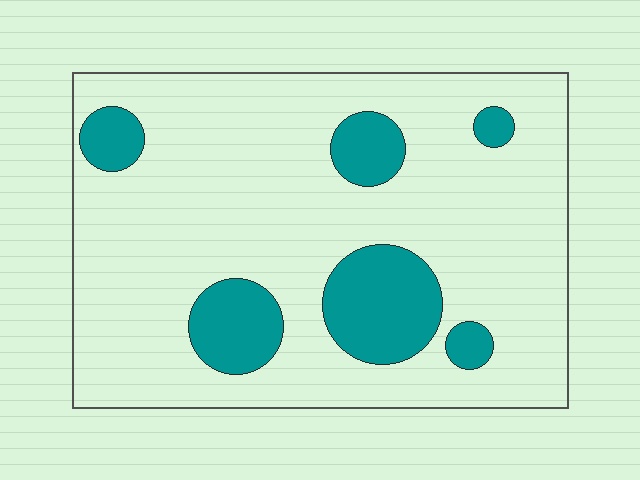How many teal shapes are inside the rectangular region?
6.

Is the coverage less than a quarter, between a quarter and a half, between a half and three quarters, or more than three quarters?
Less than a quarter.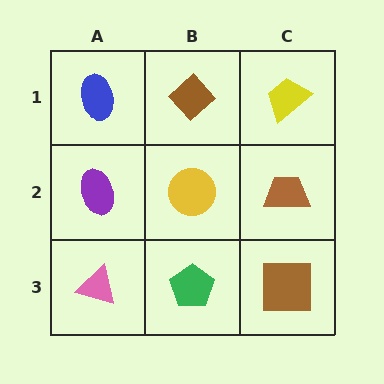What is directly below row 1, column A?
A purple ellipse.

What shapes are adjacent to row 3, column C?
A brown trapezoid (row 2, column C), a green pentagon (row 3, column B).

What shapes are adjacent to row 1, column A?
A purple ellipse (row 2, column A), a brown diamond (row 1, column B).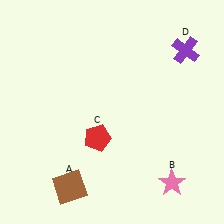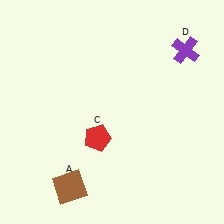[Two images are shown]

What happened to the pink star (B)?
The pink star (B) was removed in Image 2. It was in the bottom-right area of Image 1.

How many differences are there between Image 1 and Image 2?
There is 1 difference between the two images.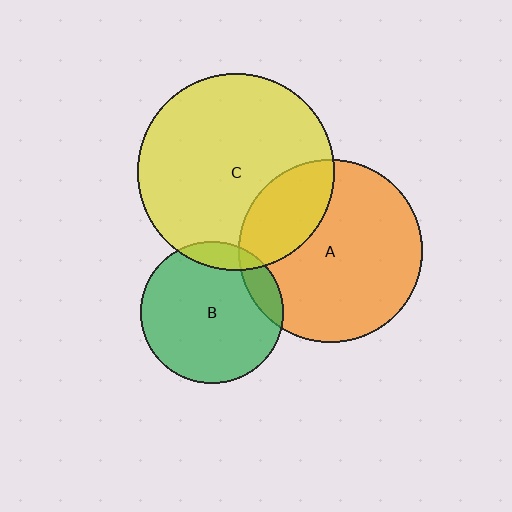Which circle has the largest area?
Circle C (yellow).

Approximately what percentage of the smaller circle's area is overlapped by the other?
Approximately 10%.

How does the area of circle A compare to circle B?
Approximately 1.7 times.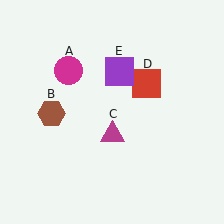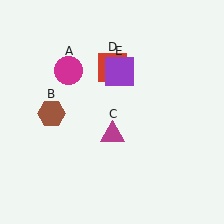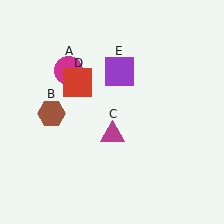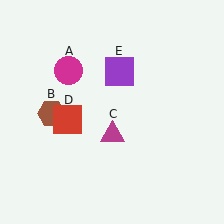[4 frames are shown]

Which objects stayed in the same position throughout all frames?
Magenta circle (object A) and brown hexagon (object B) and magenta triangle (object C) and purple square (object E) remained stationary.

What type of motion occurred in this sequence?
The red square (object D) rotated counterclockwise around the center of the scene.